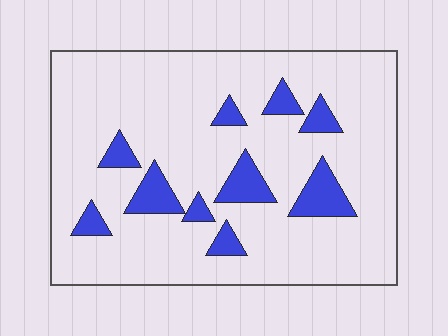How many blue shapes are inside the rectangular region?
10.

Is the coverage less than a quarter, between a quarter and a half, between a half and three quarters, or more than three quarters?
Less than a quarter.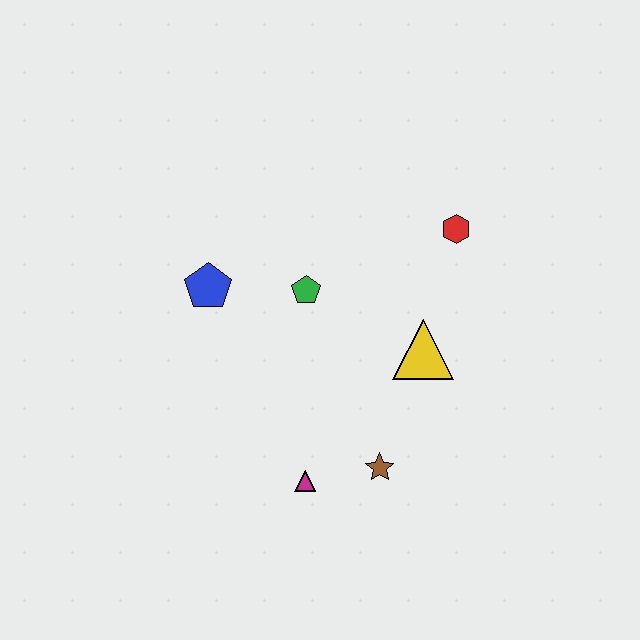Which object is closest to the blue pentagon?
The green pentagon is closest to the blue pentagon.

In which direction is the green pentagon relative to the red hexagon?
The green pentagon is to the left of the red hexagon.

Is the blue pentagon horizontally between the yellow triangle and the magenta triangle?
No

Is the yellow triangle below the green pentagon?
Yes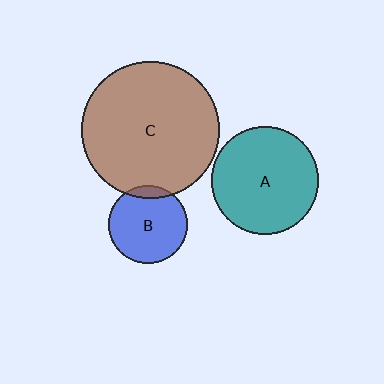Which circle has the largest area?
Circle C (brown).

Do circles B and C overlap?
Yes.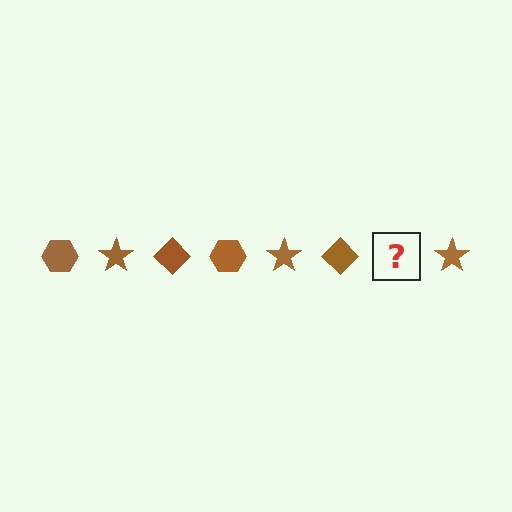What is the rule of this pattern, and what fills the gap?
The rule is that the pattern cycles through hexagon, star, diamond shapes in brown. The gap should be filled with a brown hexagon.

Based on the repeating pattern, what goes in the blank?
The blank should be a brown hexagon.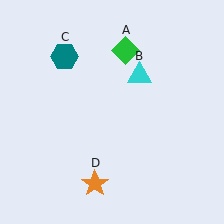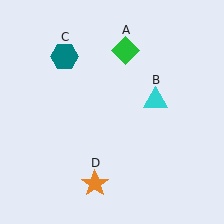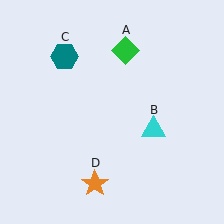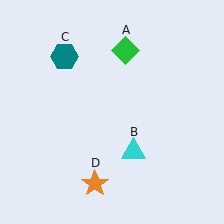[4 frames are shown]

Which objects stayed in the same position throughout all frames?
Green diamond (object A) and teal hexagon (object C) and orange star (object D) remained stationary.